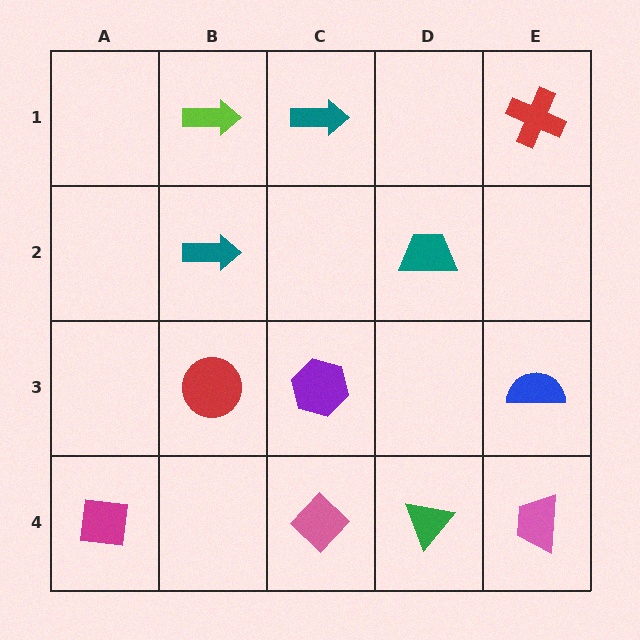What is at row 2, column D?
A teal trapezoid.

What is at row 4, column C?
A pink diamond.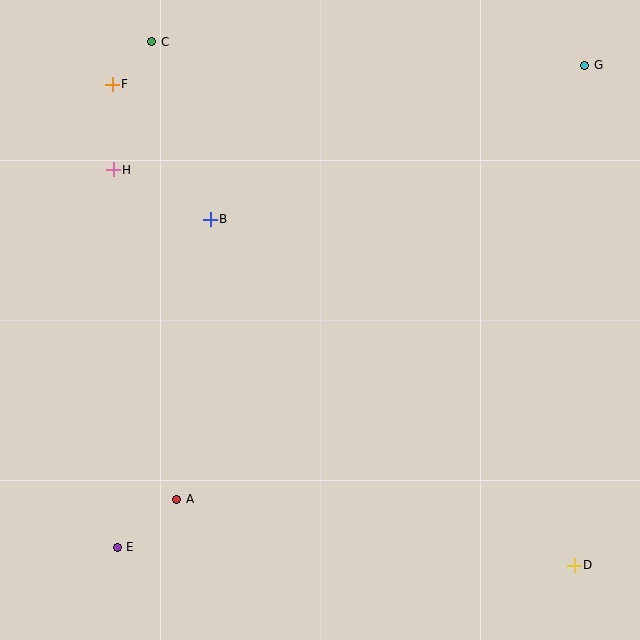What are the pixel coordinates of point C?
Point C is at (152, 42).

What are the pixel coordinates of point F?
Point F is at (112, 84).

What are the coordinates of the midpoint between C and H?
The midpoint between C and H is at (133, 106).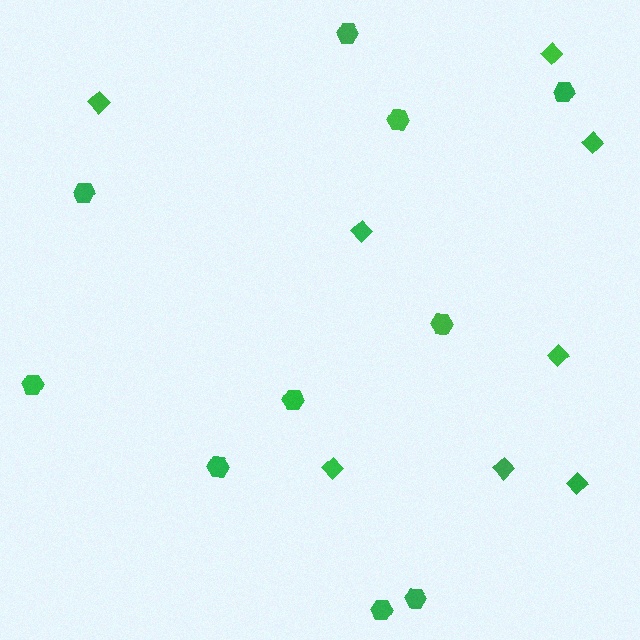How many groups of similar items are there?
There are 2 groups: one group of diamonds (8) and one group of hexagons (10).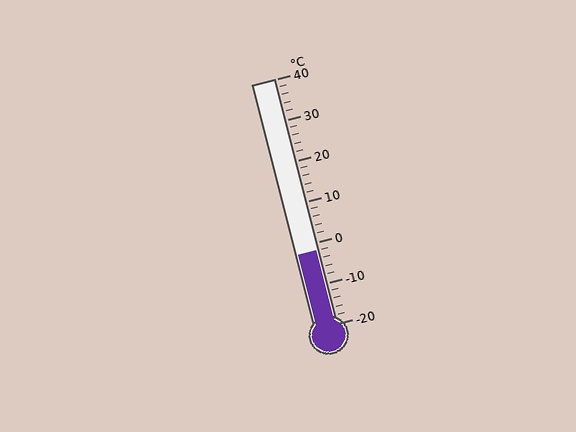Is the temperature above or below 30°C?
The temperature is below 30°C.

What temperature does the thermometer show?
The thermometer shows approximately -2°C.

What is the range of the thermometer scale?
The thermometer scale ranges from -20°C to 40°C.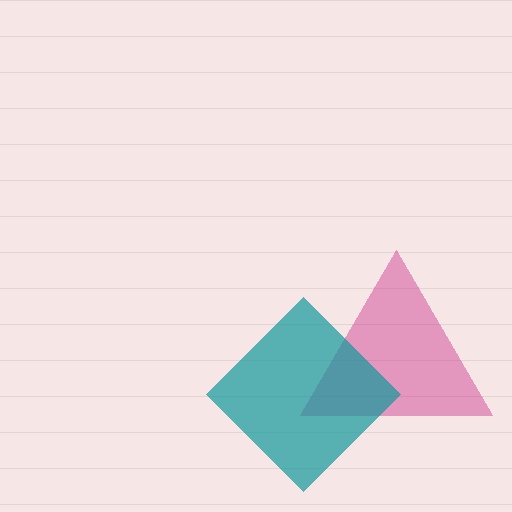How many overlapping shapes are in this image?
There are 2 overlapping shapes in the image.